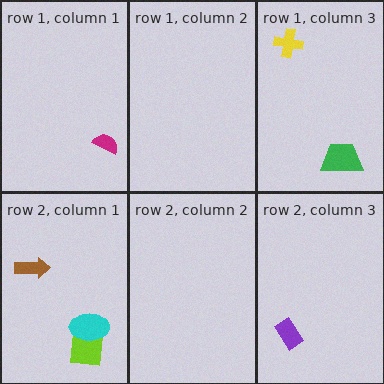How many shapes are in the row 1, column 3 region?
2.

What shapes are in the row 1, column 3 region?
The yellow cross, the green trapezoid.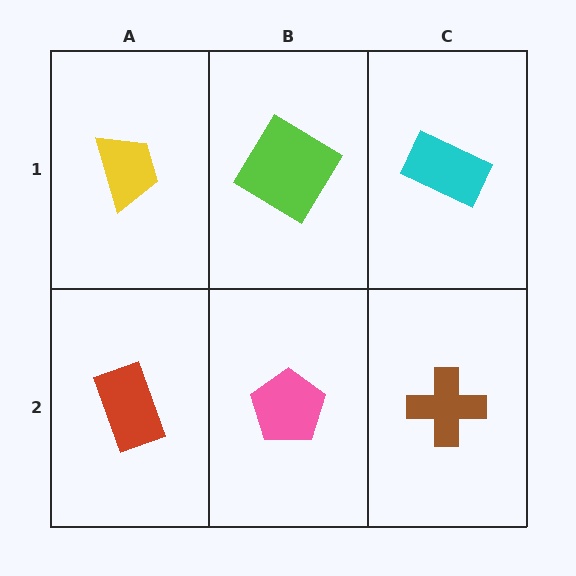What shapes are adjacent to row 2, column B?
A lime diamond (row 1, column B), a red rectangle (row 2, column A), a brown cross (row 2, column C).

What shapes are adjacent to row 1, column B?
A pink pentagon (row 2, column B), a yellow trapezoid (row 1, column A), a cyan rectangle (row 1, column C).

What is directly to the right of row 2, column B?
A brown cross.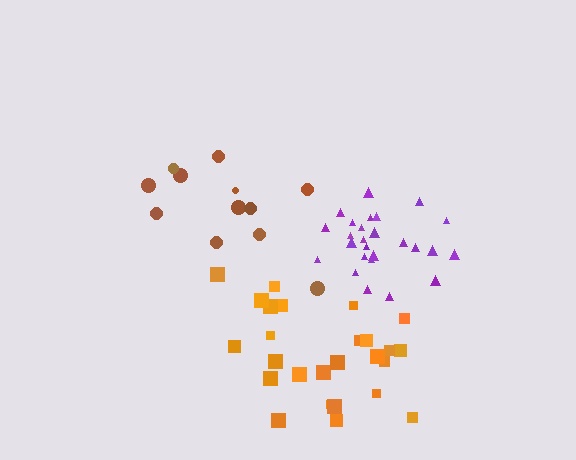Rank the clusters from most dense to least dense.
purple, orange, brown.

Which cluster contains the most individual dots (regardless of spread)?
Purple (26).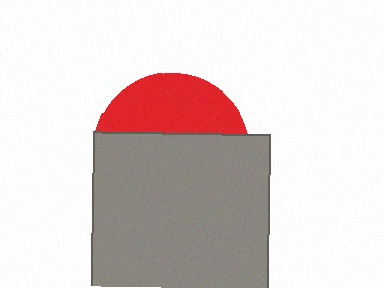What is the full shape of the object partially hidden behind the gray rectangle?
The partially hidden object is a red circle.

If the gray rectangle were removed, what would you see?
You would see the complete red circle.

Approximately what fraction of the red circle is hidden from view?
Roughly 65% of the red circle is hidden behind the gray rectangle.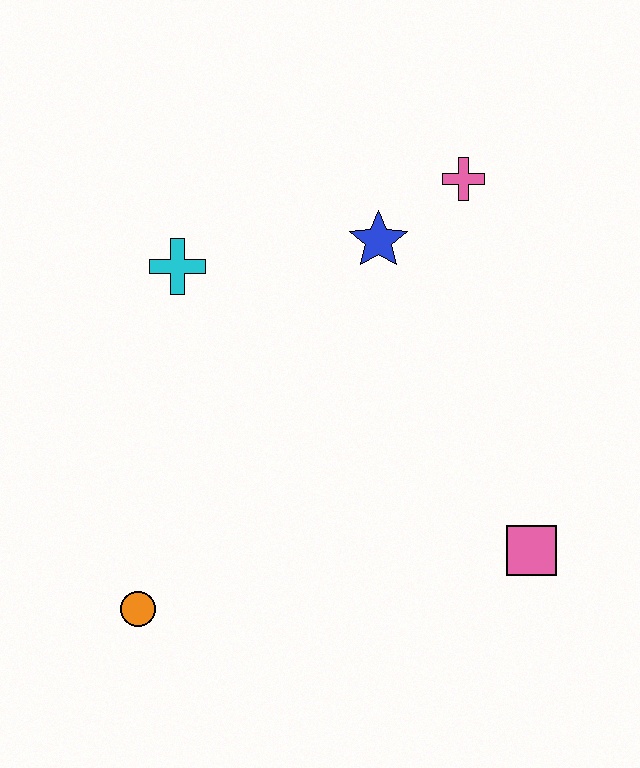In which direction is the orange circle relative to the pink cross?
The orange circle is below the pink cross.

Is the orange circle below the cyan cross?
Yes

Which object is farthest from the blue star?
The orange circle is farthest from the blue star.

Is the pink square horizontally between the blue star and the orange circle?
No